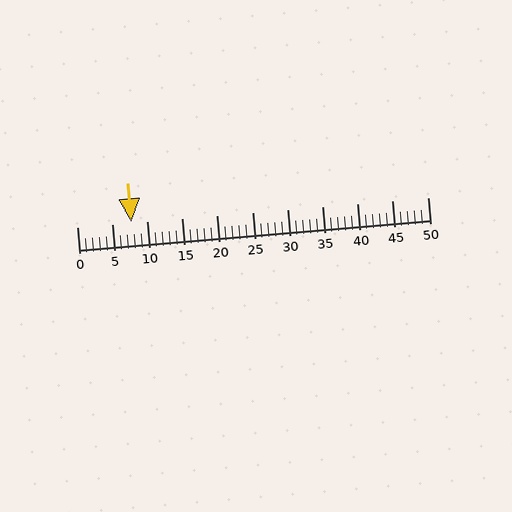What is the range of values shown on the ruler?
The ruler shows values from 0 to 50.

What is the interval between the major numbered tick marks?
The major tick marks are spaced 5 units apart.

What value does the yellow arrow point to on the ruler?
The yellow arrow points to approximately 8.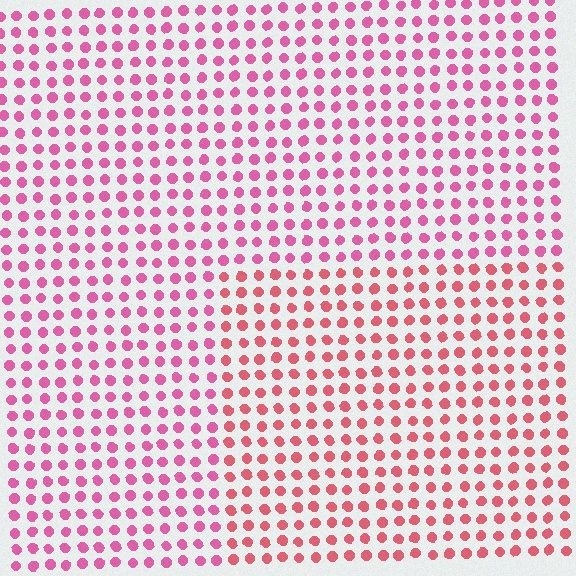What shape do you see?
I see a rectangle.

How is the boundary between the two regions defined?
The boundary is defined purely by a slight shift in hue (about 25 degrees). Spacing, size, and orientation are identical on both sides.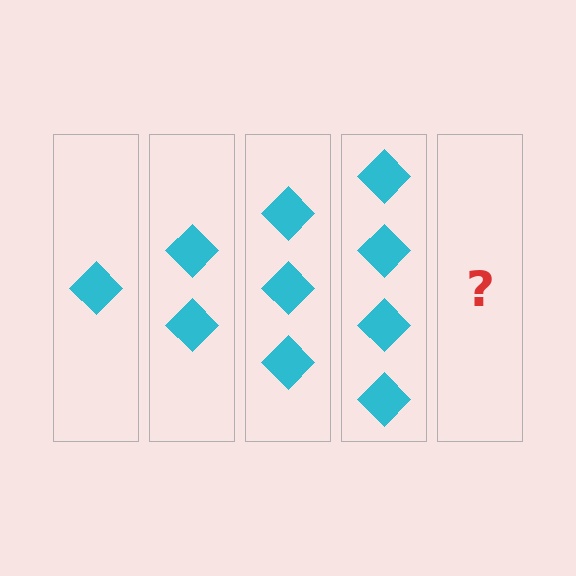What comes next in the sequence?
The next element should be 5 diamonds.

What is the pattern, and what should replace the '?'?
The pattern is that each step adds one more diamond. The '?' should be 5 diamonds.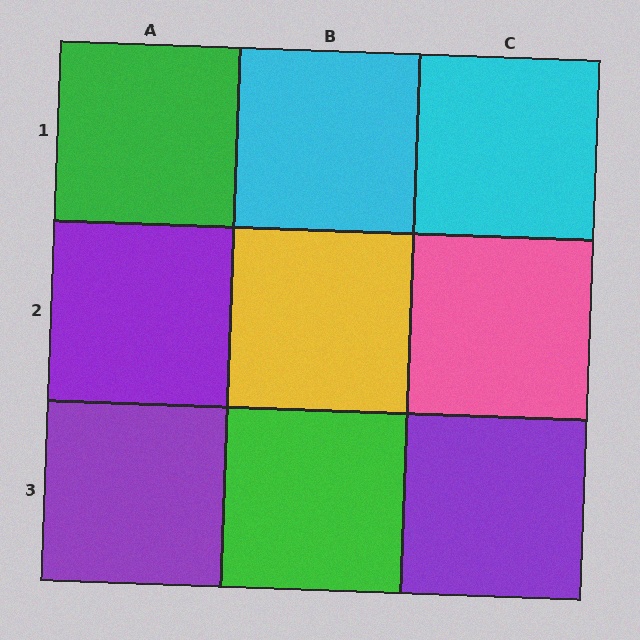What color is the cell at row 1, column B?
Cyan.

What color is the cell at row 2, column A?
Purple.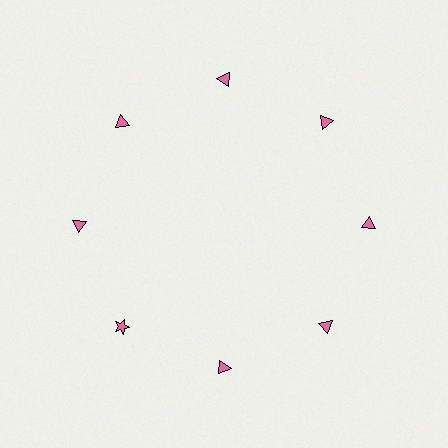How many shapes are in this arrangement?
There are 8 shapes arranged in a ring pattern.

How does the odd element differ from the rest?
It has a different shape: star instead of triangle.